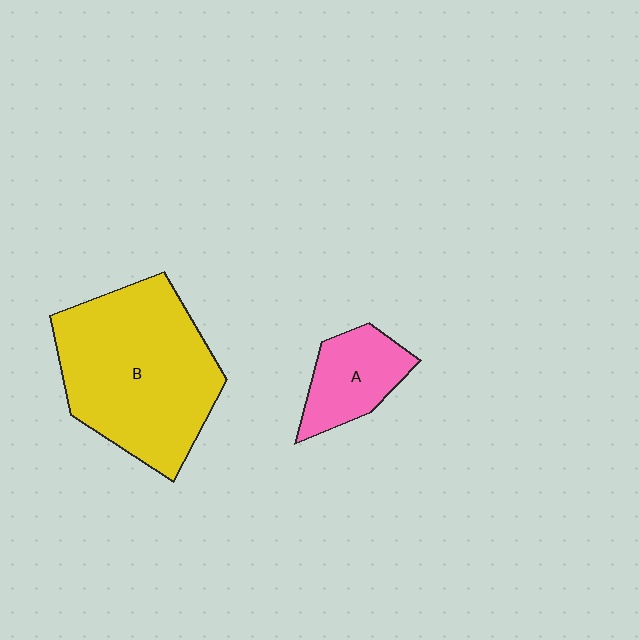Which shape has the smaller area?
Shape A (pink).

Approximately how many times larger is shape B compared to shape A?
Approximately 2.9 times.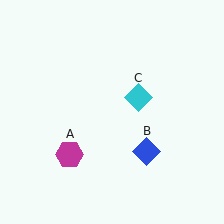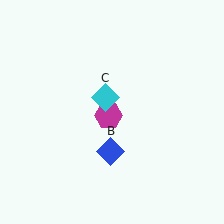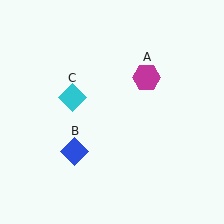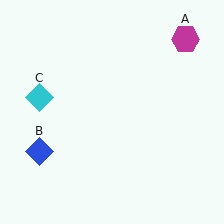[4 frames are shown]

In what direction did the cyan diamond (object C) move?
The cyan diamond (object C) moved left.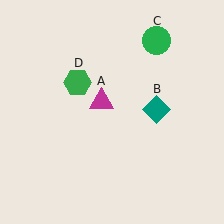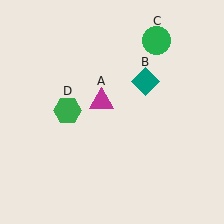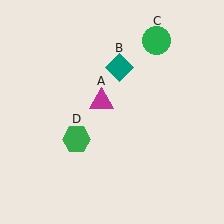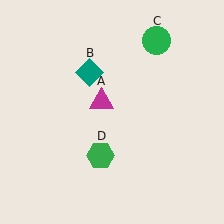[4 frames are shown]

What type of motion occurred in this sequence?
The teal diamond (object B), green hexagon (object D) rotated counterclockwise around the center of the scene.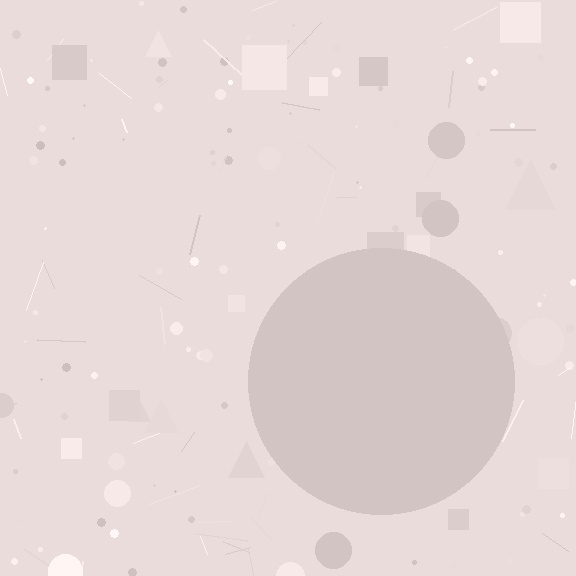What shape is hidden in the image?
A circle is hidden in the image.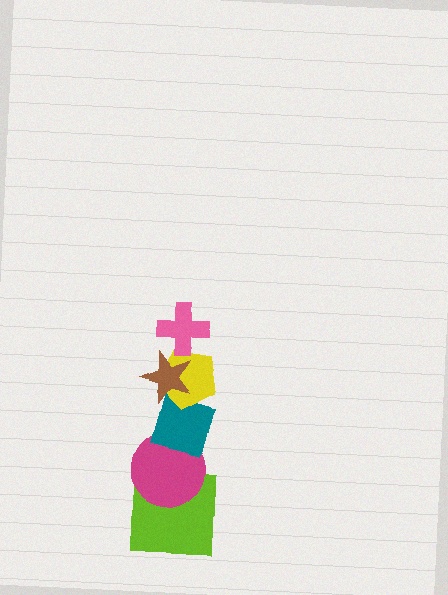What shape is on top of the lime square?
The magenta circle is on top of the lime square.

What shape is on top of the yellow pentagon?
The brown star is on top of the yellow pentagon.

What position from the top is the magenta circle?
The magenta circle is 5th from the top.